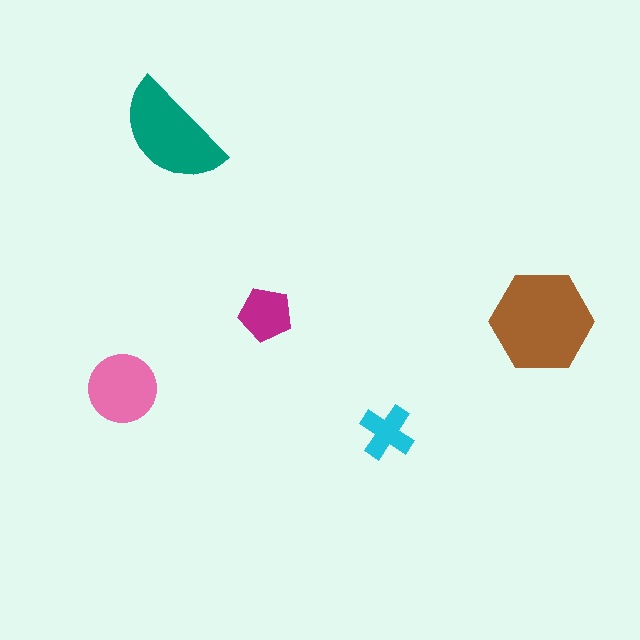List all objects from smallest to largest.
The cyan cross, the magenta pentagon, the pink circle, the teal semicircle, the brown hexagon.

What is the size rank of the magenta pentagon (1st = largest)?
4th.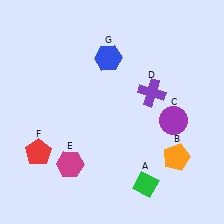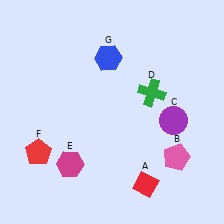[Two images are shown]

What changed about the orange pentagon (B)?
In Image 1, B is orange. In Image 2, it changed to pink.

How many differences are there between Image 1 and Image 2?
There are 3 differences between the two images.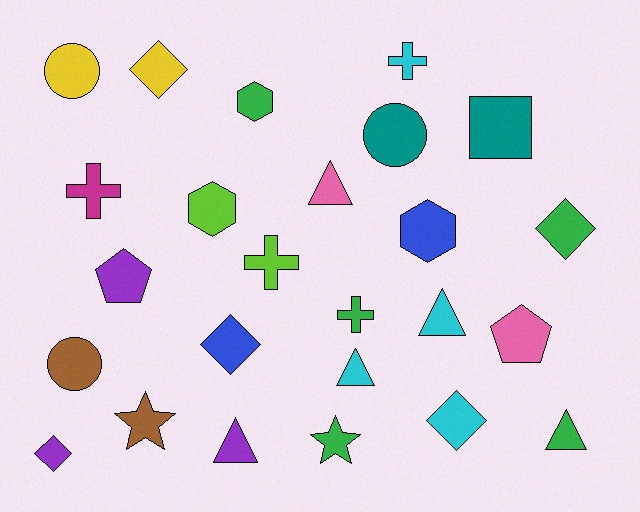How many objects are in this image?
There are 25 objects.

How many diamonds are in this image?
There are 5 diamonds.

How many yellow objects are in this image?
There are 2 yellow objects.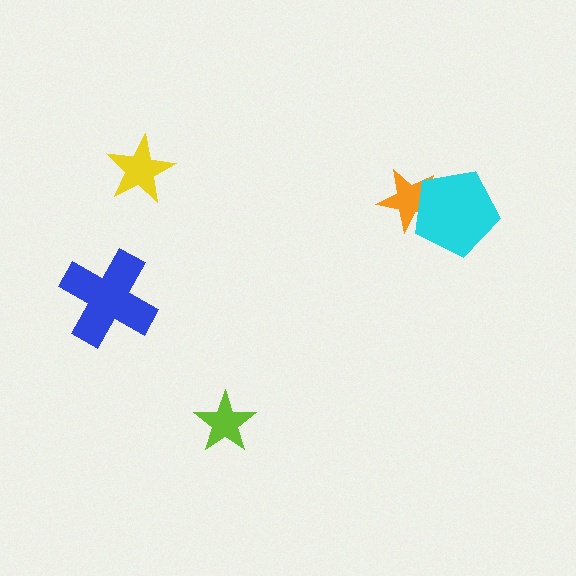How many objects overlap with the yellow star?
0 objects overlap with the yellow star.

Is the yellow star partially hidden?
No, no other shape covers it.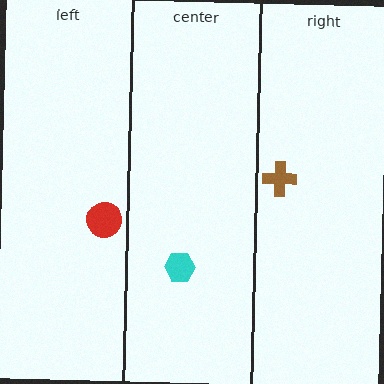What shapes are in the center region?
The cyan hexagon.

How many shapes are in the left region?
1.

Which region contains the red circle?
The left region.